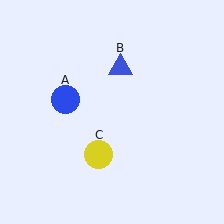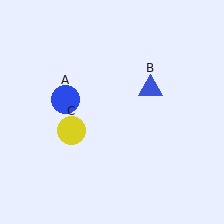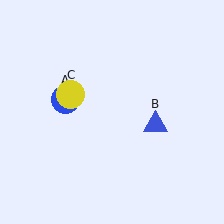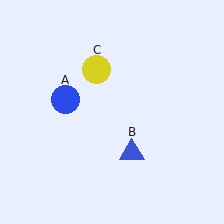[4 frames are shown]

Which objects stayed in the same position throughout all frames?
Blue circle (object A) remained stationary.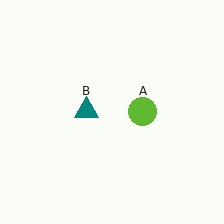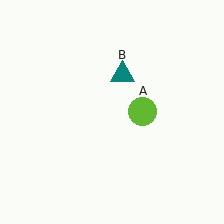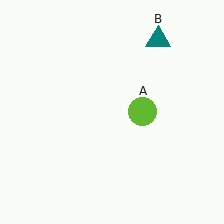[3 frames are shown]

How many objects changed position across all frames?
1 object changed position: teal triangle (object B).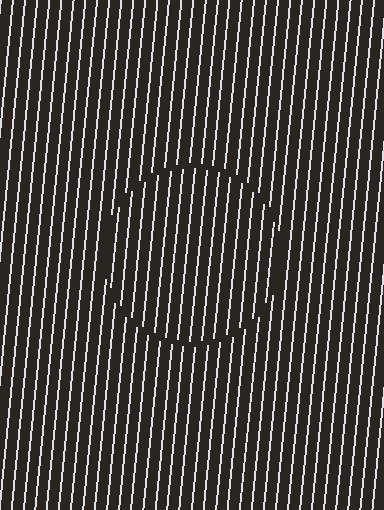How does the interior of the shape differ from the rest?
The interior of the shape contains the same grating, shifted by half a period — the contour is defined by the phase discontinuity where line-ends from the inner and outer gratings abut.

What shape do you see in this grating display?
An illusory circle. The interior of the shape contains the same grating, shifted by half a period — the contour is defined by the phase discontinuity where line-ends from the inner and outer gratings abut.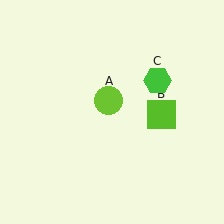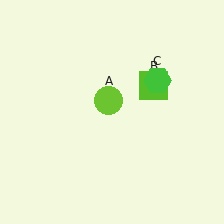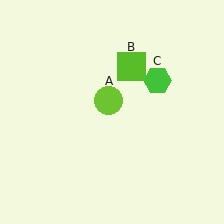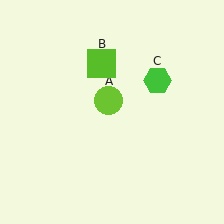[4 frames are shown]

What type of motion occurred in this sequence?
The lime square (object B) rotated counterclockwise around the center of the scene.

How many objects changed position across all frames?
1 object changed position: lime square (object B).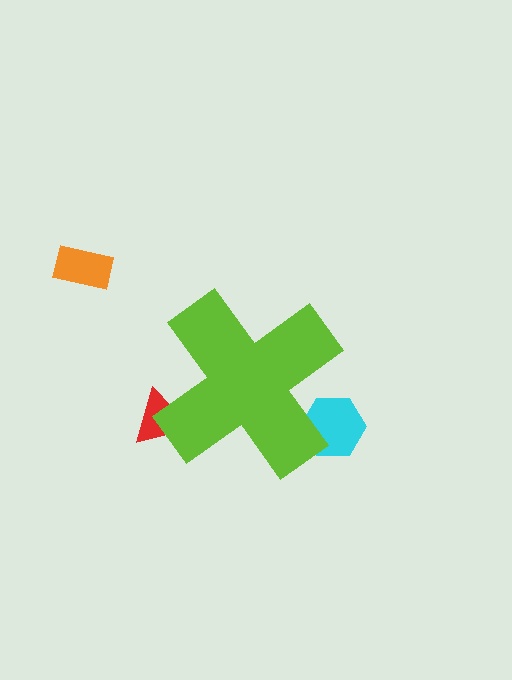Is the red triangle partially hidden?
Yes, the red triangle is partially hidden behind the lime cross.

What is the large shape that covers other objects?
A lime cross.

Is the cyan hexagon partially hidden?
Yes, the cyan hexagon is partially hidden behind the lime cross.